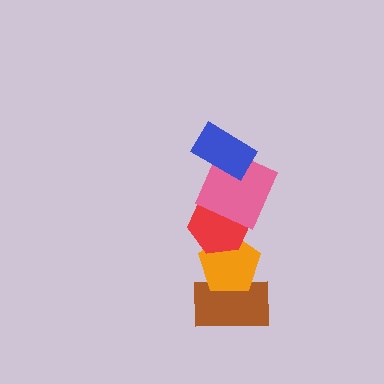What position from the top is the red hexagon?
The red hexagon is 3rd from the top.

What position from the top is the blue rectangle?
The blue rectangle is 1st from the top.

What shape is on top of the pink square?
The blue rectangle is on top of the pink square.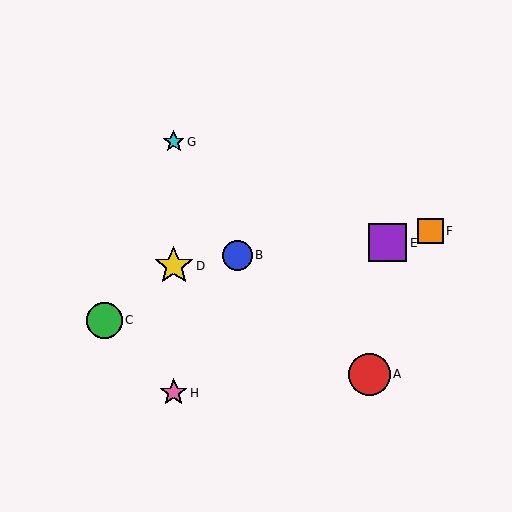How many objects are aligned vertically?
3 objects (D, G, H) are aligned vertically.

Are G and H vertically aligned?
Yes, both are at x≈174.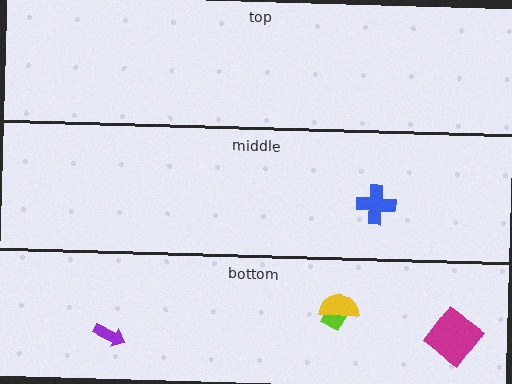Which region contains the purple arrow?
The bottom region.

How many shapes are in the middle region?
1.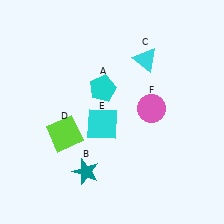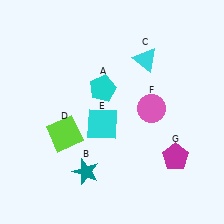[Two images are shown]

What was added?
A magenta pentagon (G) was added in Image 2.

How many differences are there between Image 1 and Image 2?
There is 1 difference between the two images.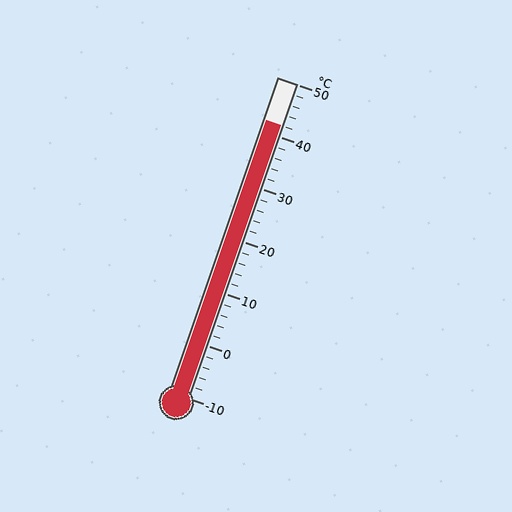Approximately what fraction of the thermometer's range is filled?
The thermometer is filled to approximately 85% of its range.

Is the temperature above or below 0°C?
The temperature is above 0°C.